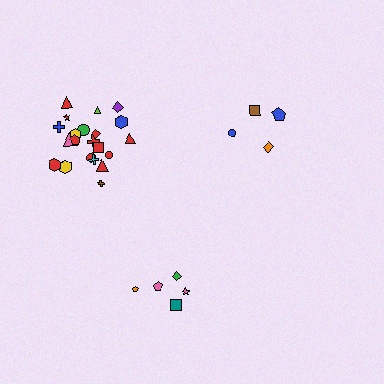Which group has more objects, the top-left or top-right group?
The top-left group.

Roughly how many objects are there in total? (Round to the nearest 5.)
Roughly 30 objects in total.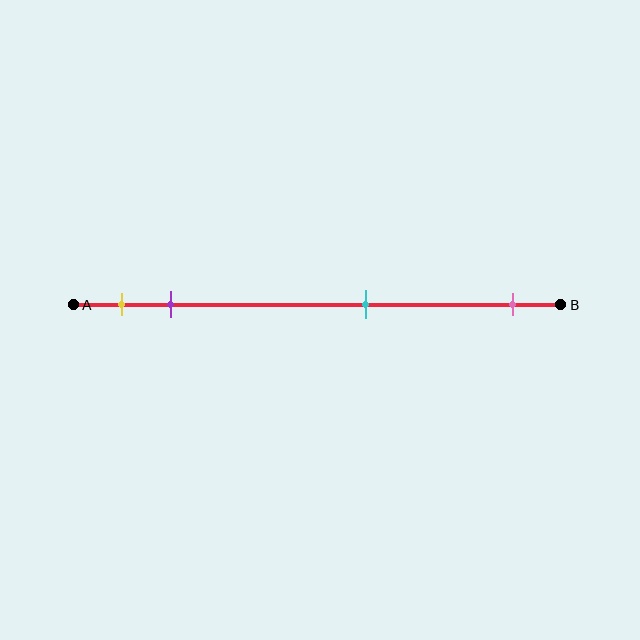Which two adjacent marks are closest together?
The yellow and purple marks are the closest adjacent pair.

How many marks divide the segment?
There are 4 marks dividing the segment.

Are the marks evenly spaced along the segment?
No, the marks are not evenly spaced.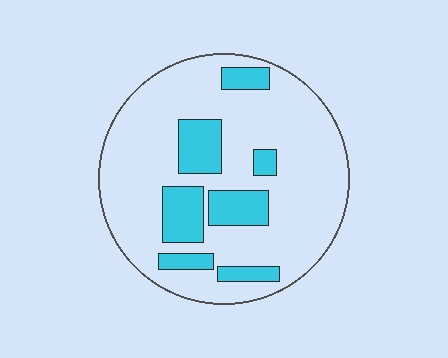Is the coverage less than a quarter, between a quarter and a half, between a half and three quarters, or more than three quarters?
Less than a quarter.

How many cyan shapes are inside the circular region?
7.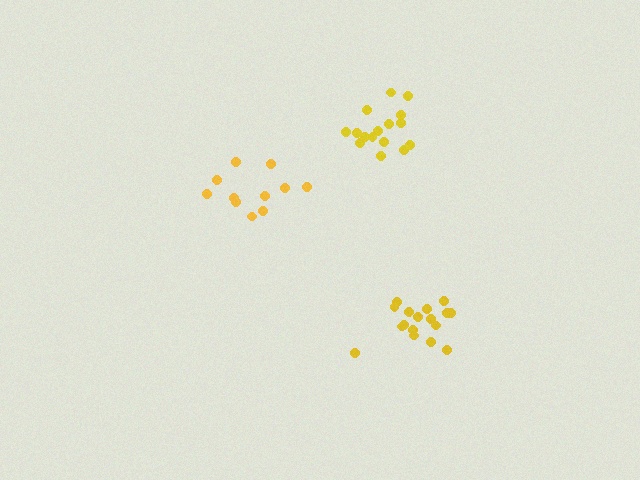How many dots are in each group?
Group 1: 16 dots, Group 2: 11 dots, Group 3: 17 dots (44 total).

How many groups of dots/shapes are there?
There are 3 groups.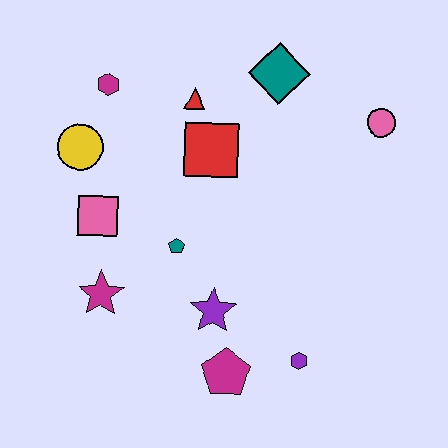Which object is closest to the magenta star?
The pink square is closest to the magenta star.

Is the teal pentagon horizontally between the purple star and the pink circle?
No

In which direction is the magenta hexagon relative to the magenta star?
The magenta hexagon is above the magenta star.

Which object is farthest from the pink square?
The pink circle is farthest from the pink square.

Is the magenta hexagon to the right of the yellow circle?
Yes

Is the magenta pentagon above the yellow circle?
No